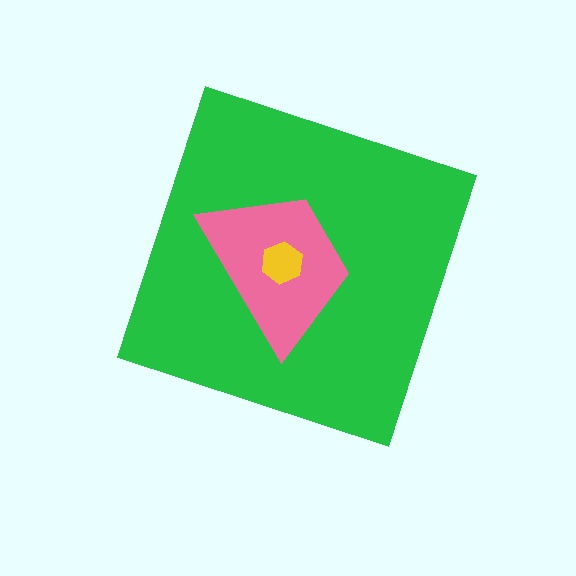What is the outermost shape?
The green diamond.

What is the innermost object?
The yellow hexagon.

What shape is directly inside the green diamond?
The pink trapezoid.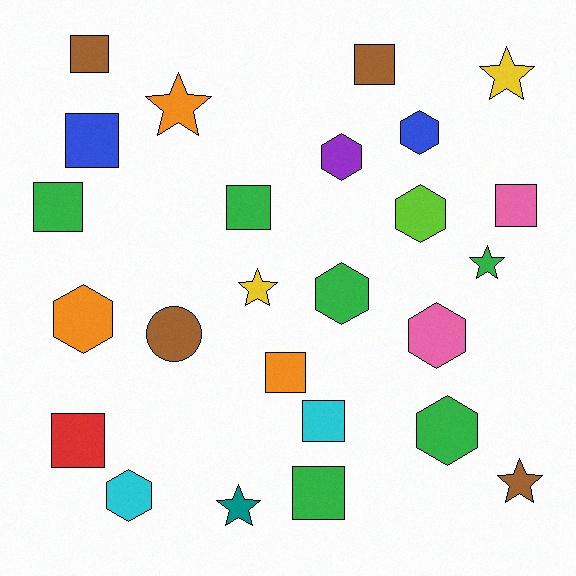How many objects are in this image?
There are 25 objects.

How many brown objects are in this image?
There are 4 brown objects.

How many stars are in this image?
There are 6 stars.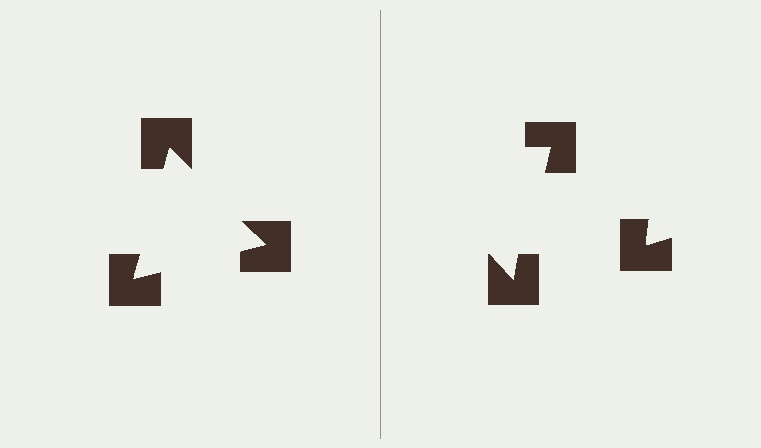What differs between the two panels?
The notched squares are positioned identically on both sides; only the wedge orientations differ. On the left they align to a triangle; on the right they are misaligned.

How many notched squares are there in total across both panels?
6 — 3 on each side.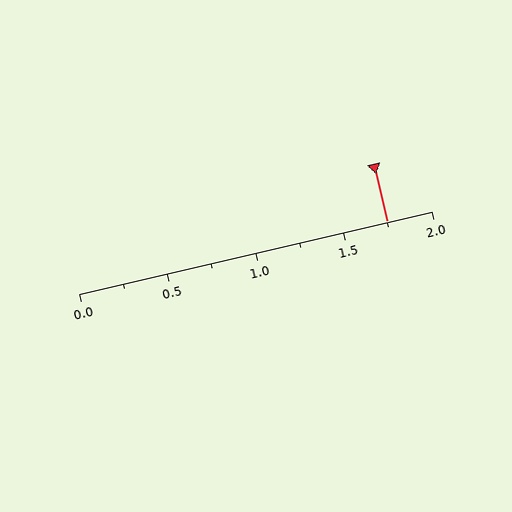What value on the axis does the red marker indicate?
The marker indicates approximately 1.75.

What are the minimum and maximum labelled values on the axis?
The axis runs from 0.0 to 2.0.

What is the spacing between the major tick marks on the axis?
The major ticks are spaced 0.5 apart.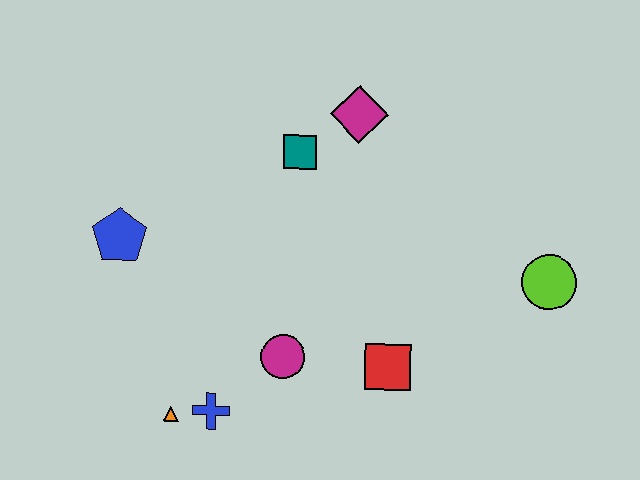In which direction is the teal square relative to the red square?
The teal square is above the red square.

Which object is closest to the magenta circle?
The blue cross is closest to the magenta circle.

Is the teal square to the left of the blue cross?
No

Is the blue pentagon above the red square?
Yes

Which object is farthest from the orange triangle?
The lime circle is farthest from the orange triangle.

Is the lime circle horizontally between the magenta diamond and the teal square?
No